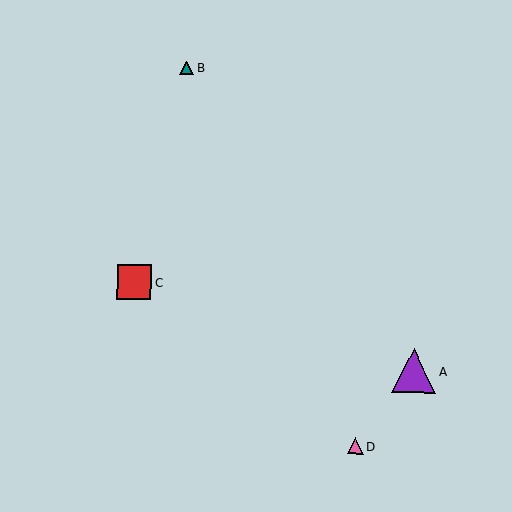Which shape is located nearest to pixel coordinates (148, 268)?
The red square (labeled C) at (134, 282) is nearest to that location.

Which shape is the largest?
The purple triangle (labeled A) is the largest.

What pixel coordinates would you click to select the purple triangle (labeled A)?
Click at (414, 371) to select the purple triangle A.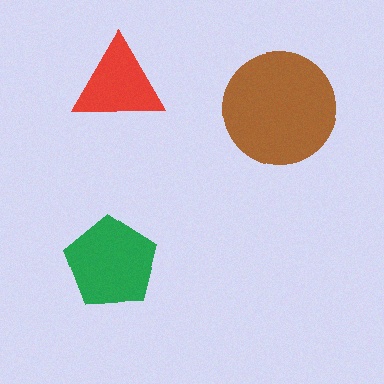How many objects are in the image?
There are 3 objects in the image.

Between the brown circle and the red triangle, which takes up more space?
The brown circle.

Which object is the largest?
The brown circle.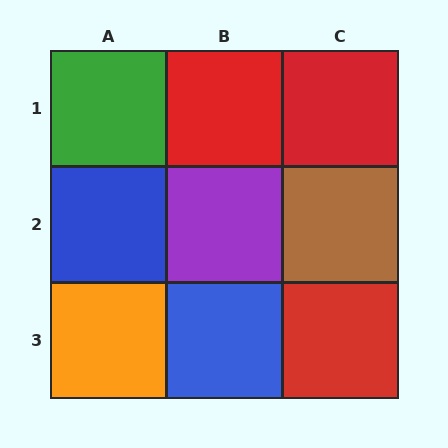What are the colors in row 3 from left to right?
Orange, blue, red.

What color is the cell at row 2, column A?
Blue.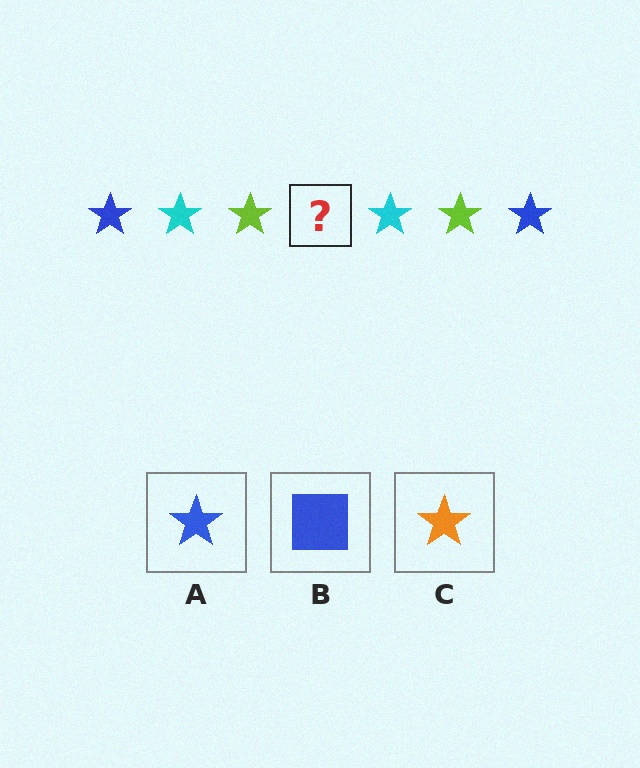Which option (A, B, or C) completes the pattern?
A.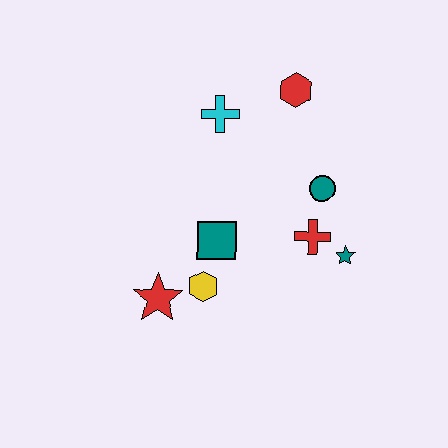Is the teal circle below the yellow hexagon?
No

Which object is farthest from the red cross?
The red star is farthest from the red cross.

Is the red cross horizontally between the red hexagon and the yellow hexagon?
No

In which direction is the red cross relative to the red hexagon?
The red cross is below the red hexagon.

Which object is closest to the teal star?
The red cross is closest to the teal star.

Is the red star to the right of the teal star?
No